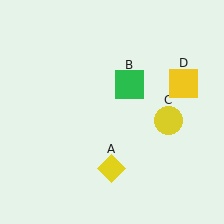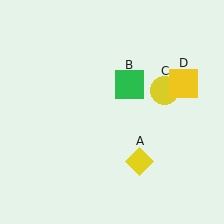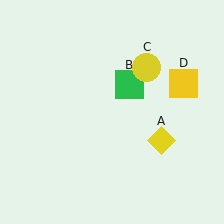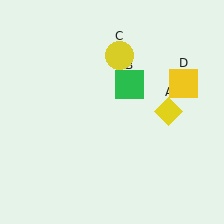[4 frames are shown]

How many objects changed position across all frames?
2 objects changed position: yellow diamond (object A), yellow circle (object C).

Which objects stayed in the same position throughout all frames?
Green square (object B) and yellow square (object D) remained stationary.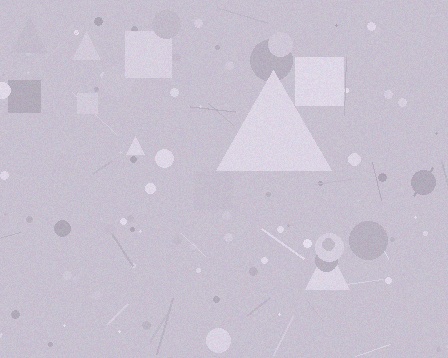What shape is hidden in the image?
A triangle is hidden in the image.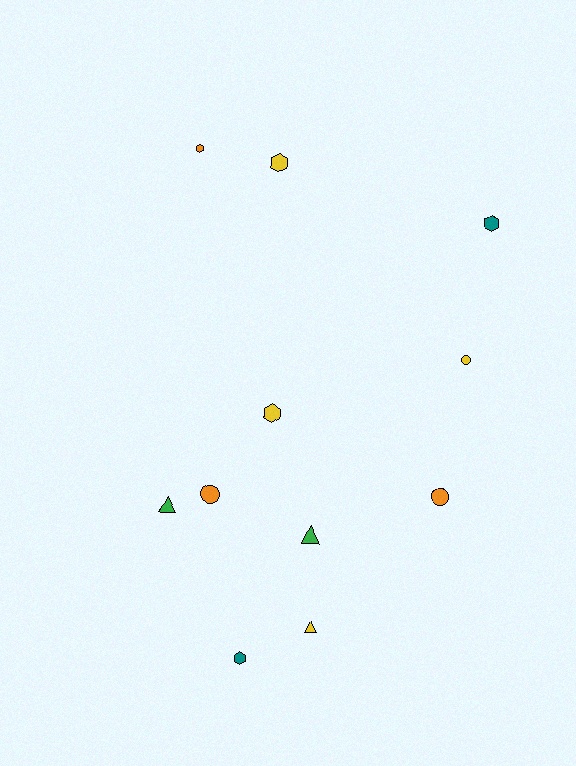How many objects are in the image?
There are 11 objects.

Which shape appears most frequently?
Hexagon, with 5 objects.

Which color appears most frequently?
Yellow, with 4 objects.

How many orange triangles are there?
There are no orange triangles.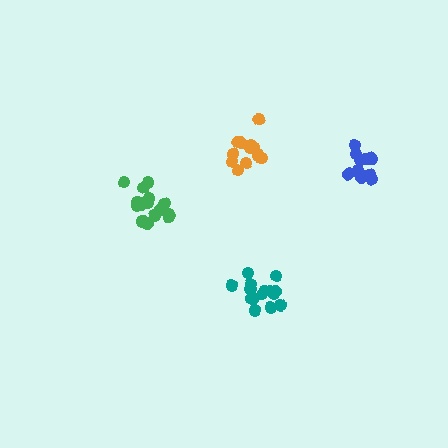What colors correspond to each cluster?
The clusters are colored: orange, green, blue, teal.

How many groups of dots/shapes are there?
There are 4 groups.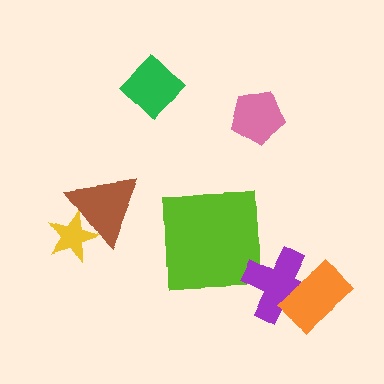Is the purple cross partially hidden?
Yes, it is partially covered by another shape.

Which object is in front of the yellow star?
The brown triangle is in front of the yellow star.